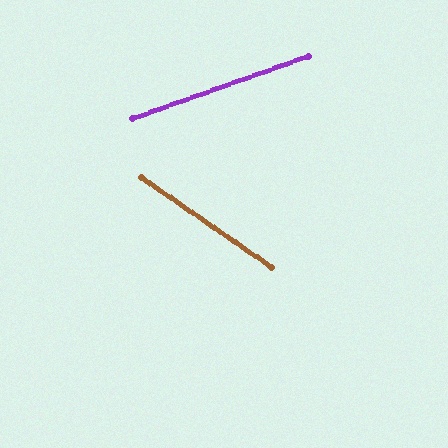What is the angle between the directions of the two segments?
Approximately 54 degrees.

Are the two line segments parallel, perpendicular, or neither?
Neither parallel nor perpendicular — they differ by about 54°.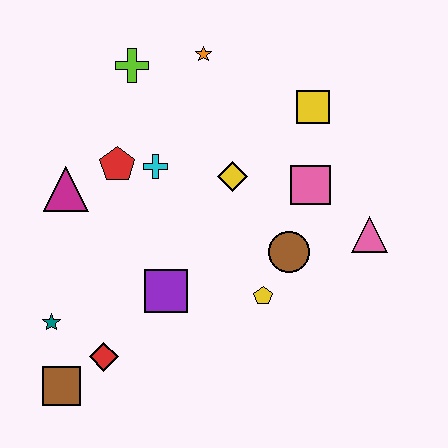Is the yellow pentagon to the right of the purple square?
Yes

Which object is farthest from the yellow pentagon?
The lime cross is farthest from the yellow pentagon.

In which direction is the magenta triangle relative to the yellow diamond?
The magenta triangle is to the left of the yellow diamond.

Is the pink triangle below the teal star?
No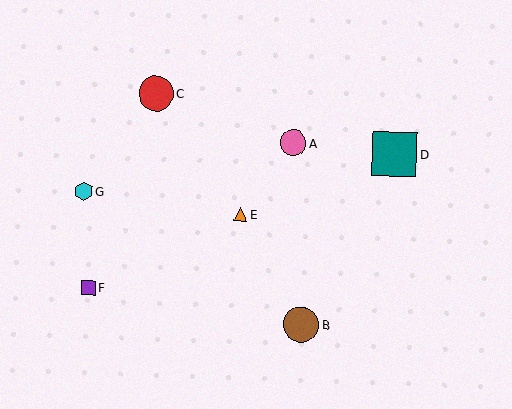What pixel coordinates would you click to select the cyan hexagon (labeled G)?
Click at (84, 191) to select the cyan hexagon G.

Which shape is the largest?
The teal square (labeled D) is the largest.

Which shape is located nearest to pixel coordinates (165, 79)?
The red circle (labeled C) at (156, 94) is nearest to that location.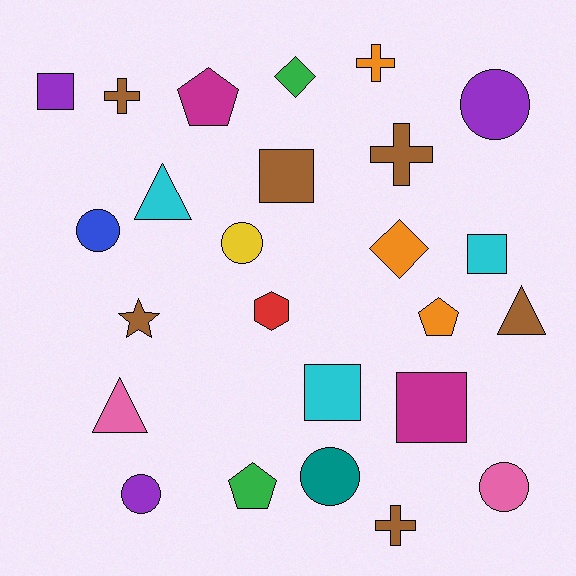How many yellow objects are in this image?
There is 1 yellow object.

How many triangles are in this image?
There are 3 triangles.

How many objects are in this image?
There are 25 objects.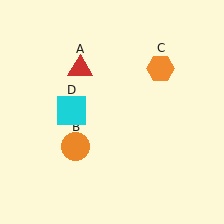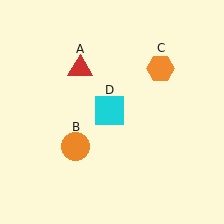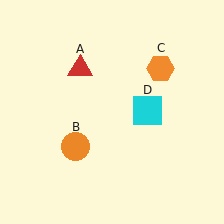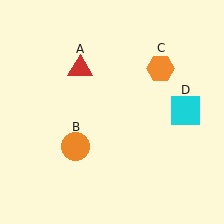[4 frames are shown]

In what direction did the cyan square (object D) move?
The cyan square (object D) moved right.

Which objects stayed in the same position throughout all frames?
Red triangle (object A) and orange circle (object B) and orange hexagon (object C) remained stationary.